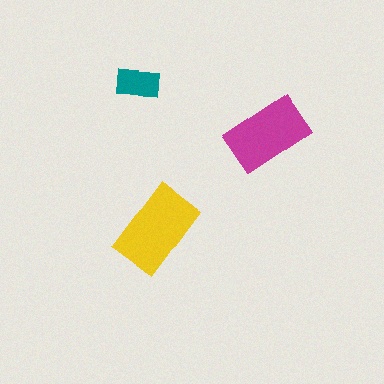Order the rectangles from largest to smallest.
the yellow one, the magenta one, the teal one.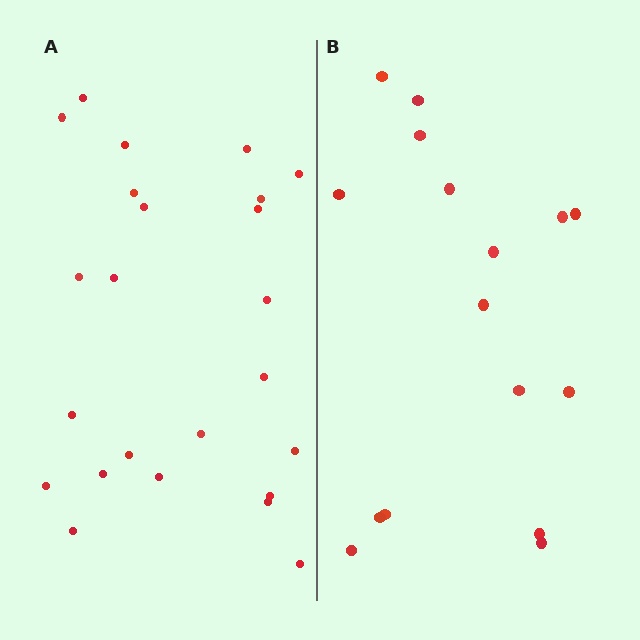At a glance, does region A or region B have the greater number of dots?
Region A (the left region) has more dots.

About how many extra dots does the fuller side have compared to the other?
Region A has roughly 8 or so more dots than region B.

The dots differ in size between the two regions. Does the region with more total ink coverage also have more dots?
No. Region B has more total ink coverage because its dots are larger, but region A actually contains more individual dots. Total area can be misleading — the number of items is what matters here.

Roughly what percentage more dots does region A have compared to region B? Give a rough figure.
About 50% more.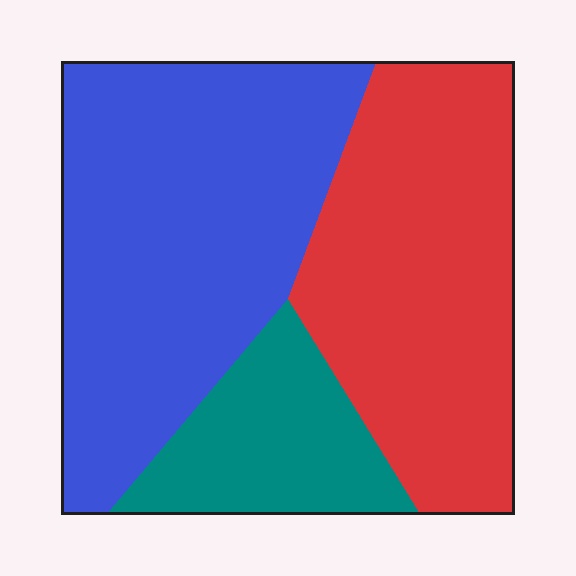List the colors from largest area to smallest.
From largest to smallest: blue, red, teal.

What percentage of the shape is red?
Red takes up about three eighths (3/8) of the shape.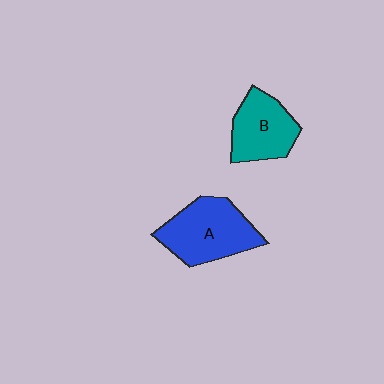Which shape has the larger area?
Shape A (blue).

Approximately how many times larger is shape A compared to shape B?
Approximately 1.3 times.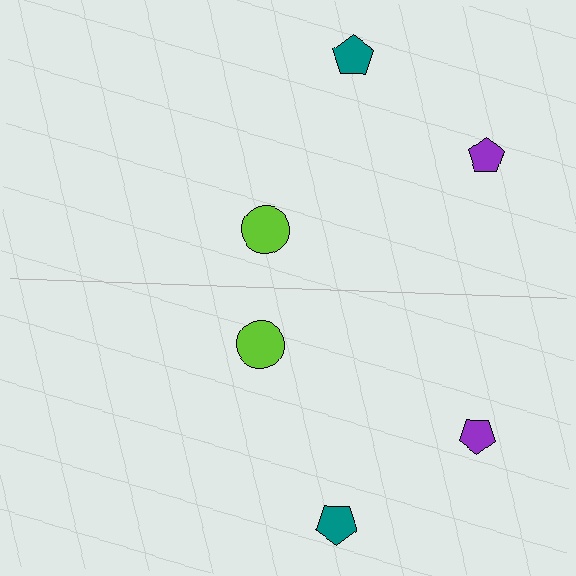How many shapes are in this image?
There are 6 shapes in this image.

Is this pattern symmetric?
Yes, this pattern has bilateral (reflection) symmetry.